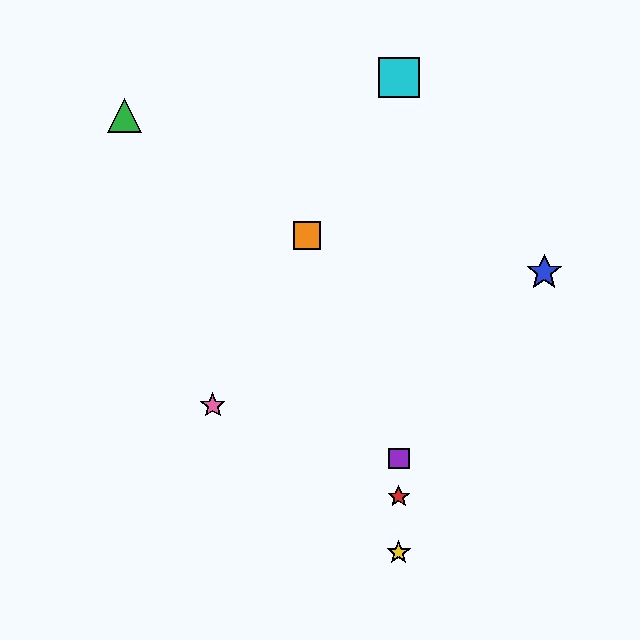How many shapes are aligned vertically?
4 shapes (the red star, the yellow star, the purple square, the cyan square) are aligned vertically.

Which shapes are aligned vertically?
The red star, the yellow star, the purple square, the cyan square are aligned vertically.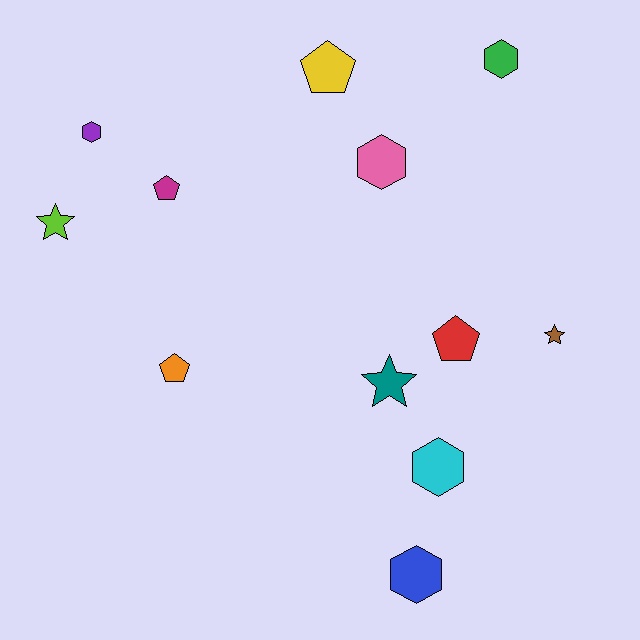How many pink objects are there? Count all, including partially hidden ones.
There is 1 pink object.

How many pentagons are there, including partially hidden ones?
There are 4 pentagons.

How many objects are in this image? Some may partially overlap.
There are 12 objects.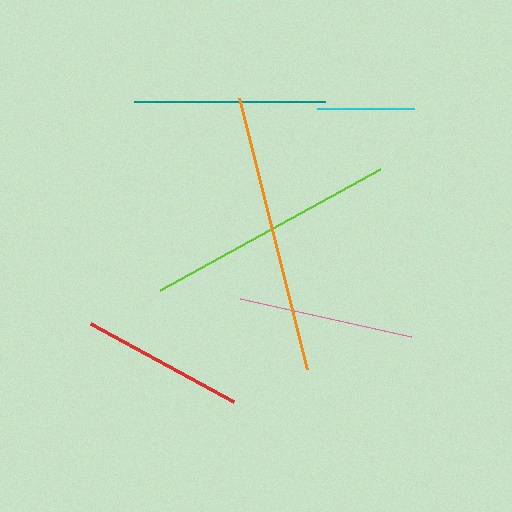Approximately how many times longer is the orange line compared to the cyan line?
The orange line is approximately 2.9 times the length of the cyan line.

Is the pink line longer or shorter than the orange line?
The orange line is longer than the pink line.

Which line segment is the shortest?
The cyan line is the shortest at approximately 98 pixels.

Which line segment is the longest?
The orange line is the longest at approximately 279 pixels.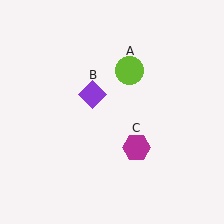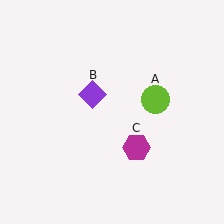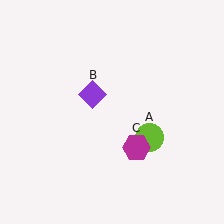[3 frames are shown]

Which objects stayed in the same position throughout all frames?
Purple diamond (object B) and magenta hexagon (object C) remained stationary.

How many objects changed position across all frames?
1 object changed position: lime circle (object A).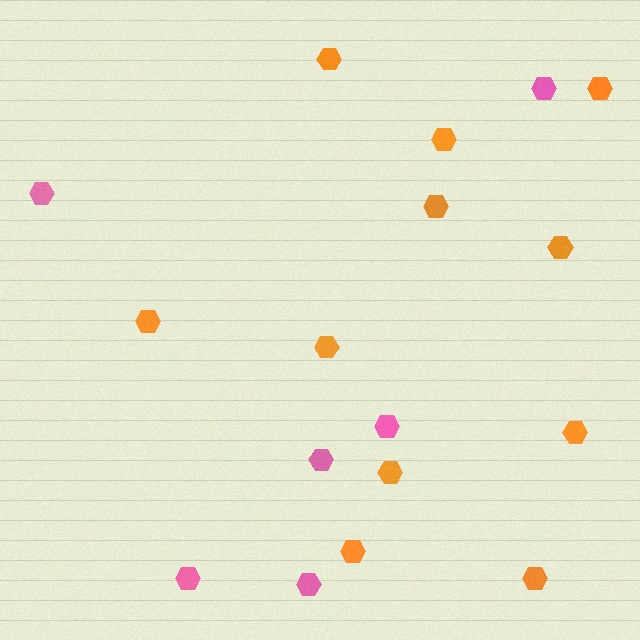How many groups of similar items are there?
There are 2 groups: one group of orange hexagons (11) and one group of pink hexagons (6).